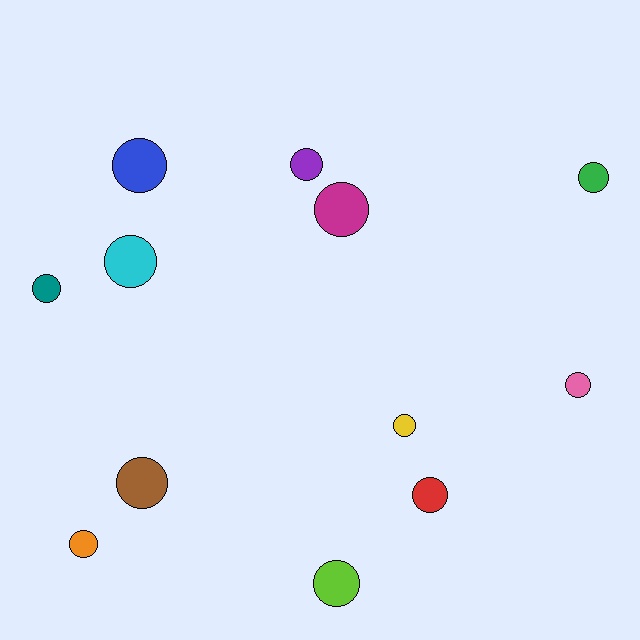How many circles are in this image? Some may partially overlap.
There are 12 circles.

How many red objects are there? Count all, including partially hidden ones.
There is 1 red object.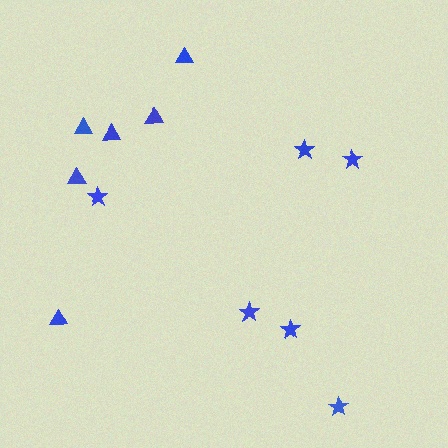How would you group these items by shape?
There are 2 groups: one group of stars (6) and one group of triangles (6).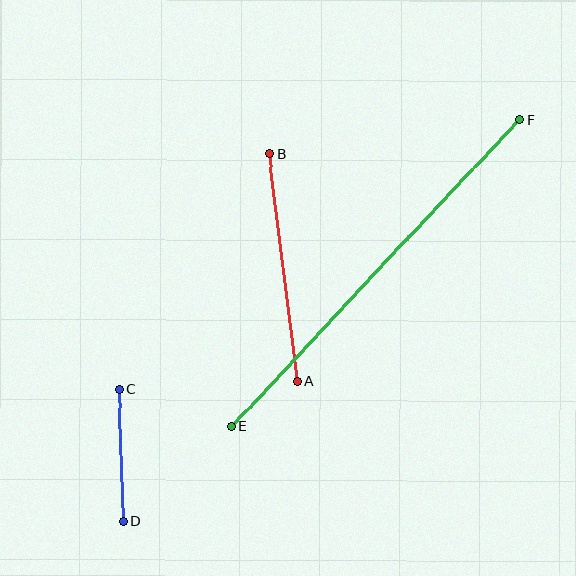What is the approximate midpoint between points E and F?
The midpoint is at approximately (375, 273) pixels.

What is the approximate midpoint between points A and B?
The midpoint is at approximately (283, 267) pixels.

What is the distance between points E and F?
The distance is approximately 420 pixels.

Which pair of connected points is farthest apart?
Points E and F are farthest apart.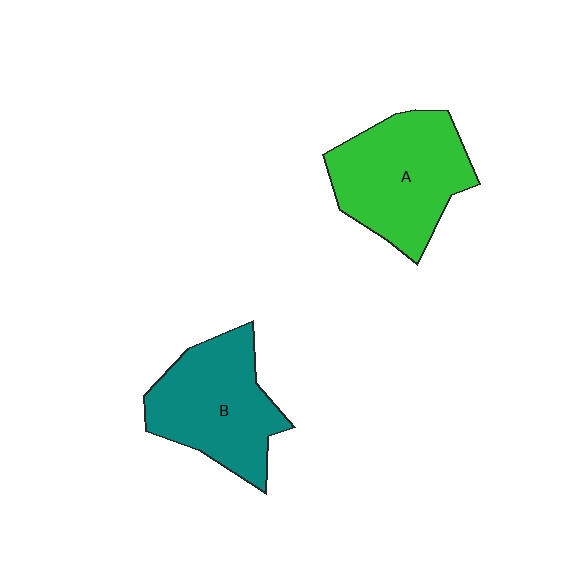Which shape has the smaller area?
Shape B (teal).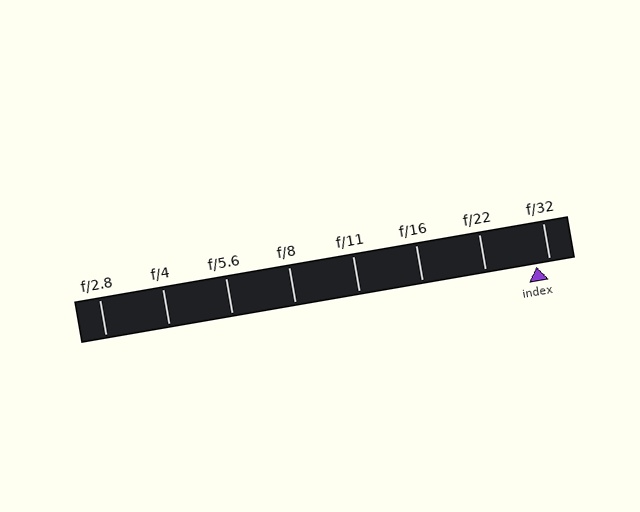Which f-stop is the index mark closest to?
The index mark is closest to f/32.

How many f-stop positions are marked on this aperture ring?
There are 8 f-stop positions marked.